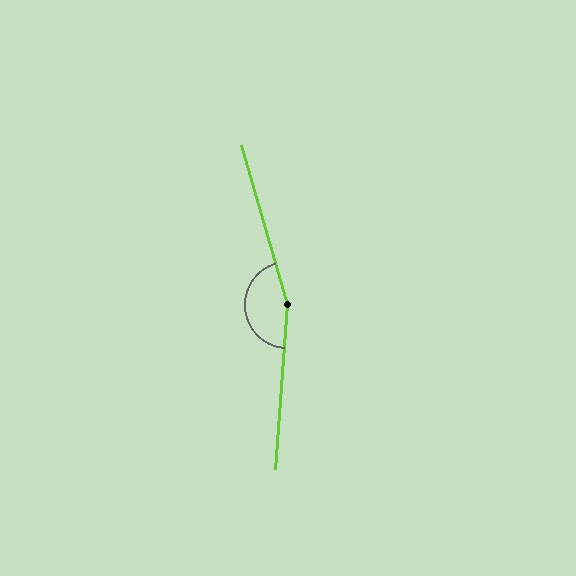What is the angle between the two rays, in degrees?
Approximately 160 degrees.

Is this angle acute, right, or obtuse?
It is obtuse.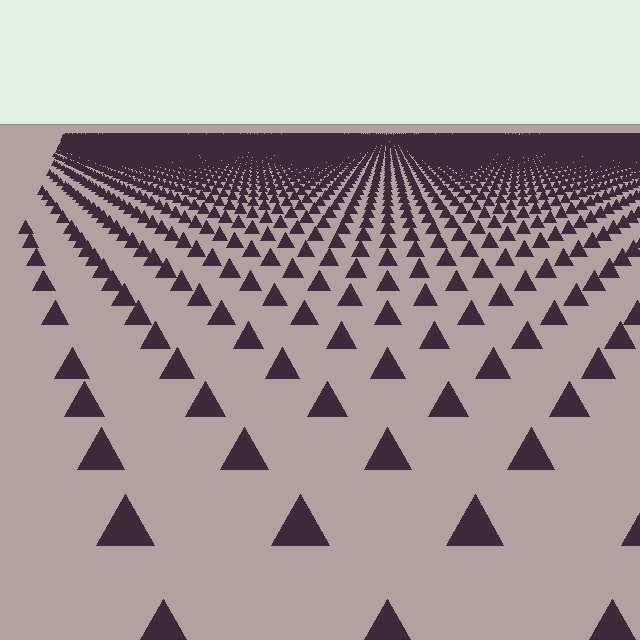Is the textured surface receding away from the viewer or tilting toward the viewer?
The surface is receding away from the viewer. Texture elements get smaller and denser toward the top.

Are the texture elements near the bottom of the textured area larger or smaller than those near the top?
Larger. Near the bottom, elements are closer to the viewer and appear at a bigger on-screen size.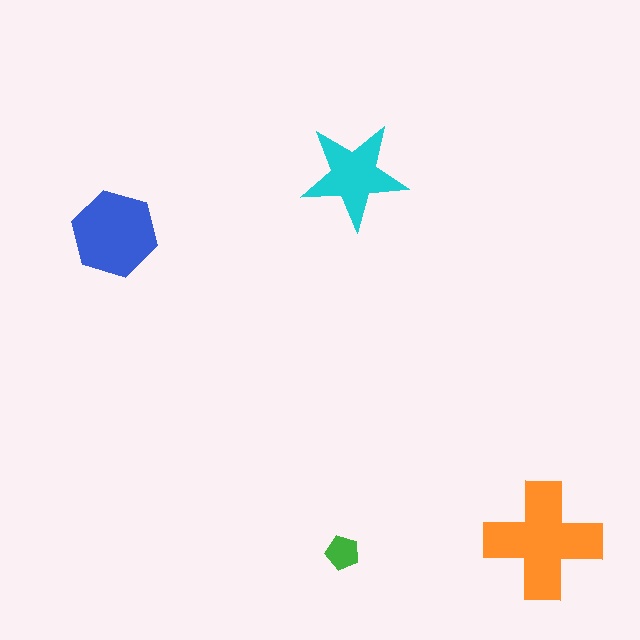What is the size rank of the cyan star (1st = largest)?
3rd.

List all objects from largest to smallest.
The orange cross, the blue hexagon, the cyan star, the green pentagon.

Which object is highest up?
The cyan star is topmost.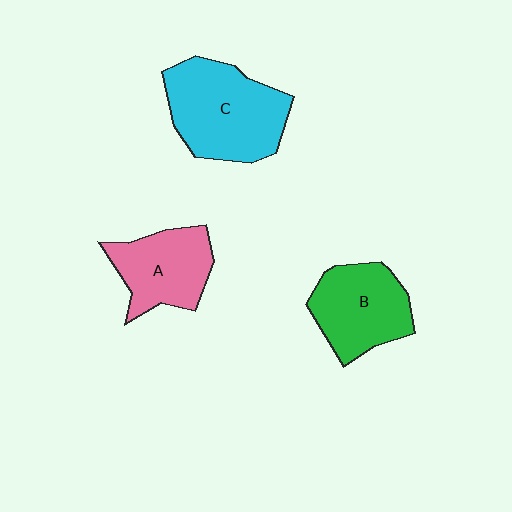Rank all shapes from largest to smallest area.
From largest to smallest: C (cyan), B (green), A (pink).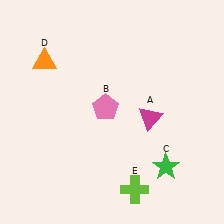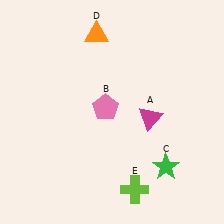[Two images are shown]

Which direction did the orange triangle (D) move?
The orange triangle (D) moved right.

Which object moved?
The orange triangle (D) moved right.